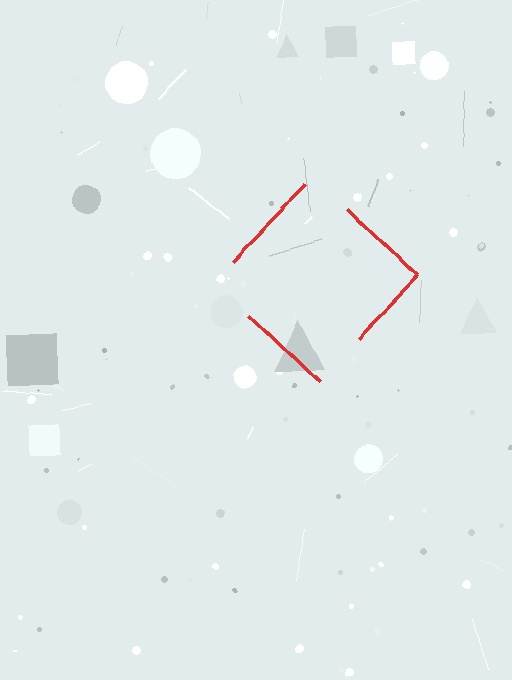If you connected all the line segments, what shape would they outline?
They would outline a diamond.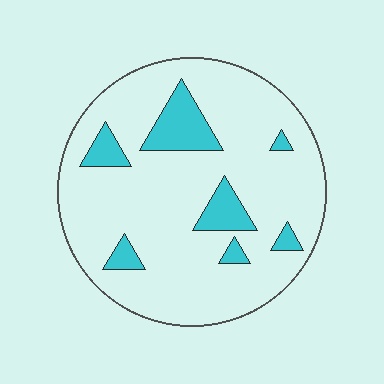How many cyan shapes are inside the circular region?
7.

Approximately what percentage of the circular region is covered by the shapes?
Approximately 15%.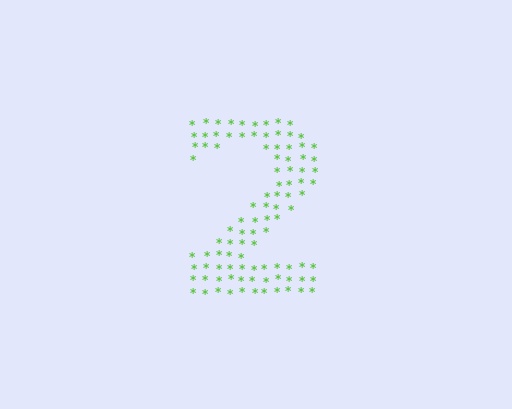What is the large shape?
The large shape is the digit 2.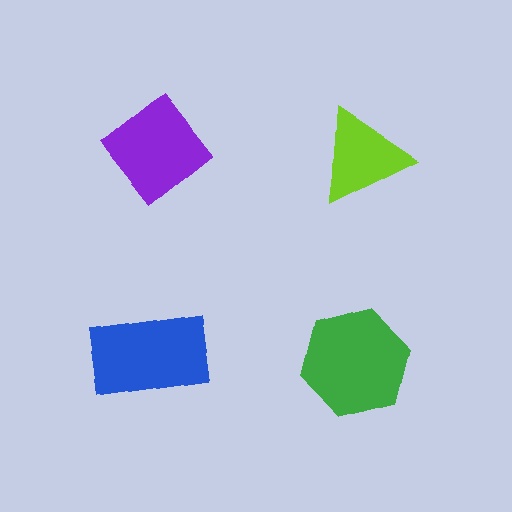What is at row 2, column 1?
A blue rectangle.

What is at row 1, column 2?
A lime triangle.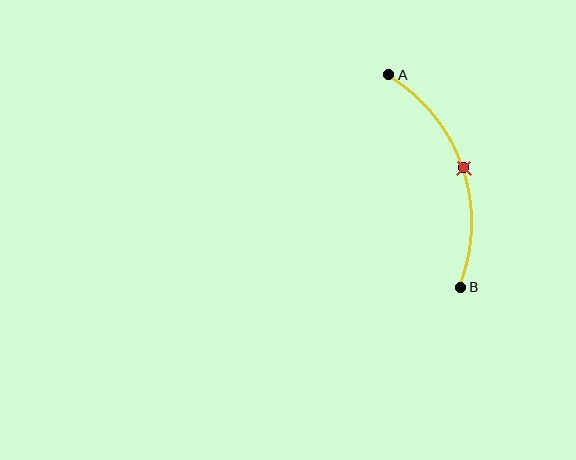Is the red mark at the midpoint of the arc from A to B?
Yes. The red mark lies on the arc at equal arc-length from both A and B — it is the arc midpoint.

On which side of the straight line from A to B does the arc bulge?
The arc bulges to the right of the straight line connecting A and B.